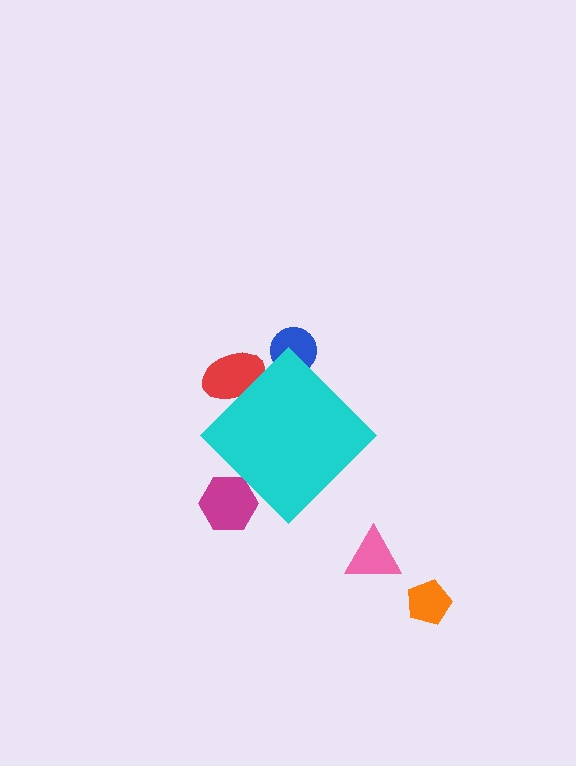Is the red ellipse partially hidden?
Yes, the red ellipse is partially hidden behind the cyan diamond.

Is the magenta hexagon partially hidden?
Yes, the magenta hexagon is partially hidden behind the cyan diamond.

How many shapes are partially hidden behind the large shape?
3 shapes are partially hidden.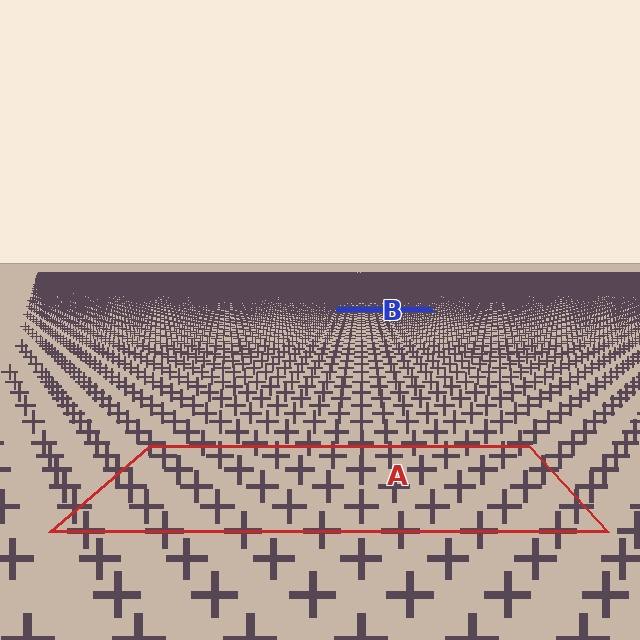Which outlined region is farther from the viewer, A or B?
Region B is farther from the viewer — the texture elements inside it appear smaller and more densely packed.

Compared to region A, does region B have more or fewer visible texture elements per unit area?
Region B has more texture elements per unit area — they are packed more densely because it is farther away.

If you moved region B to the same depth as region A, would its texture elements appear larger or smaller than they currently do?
They would appear larger. At a closer depth, the same texture elements are projected at a bigger on-screen size.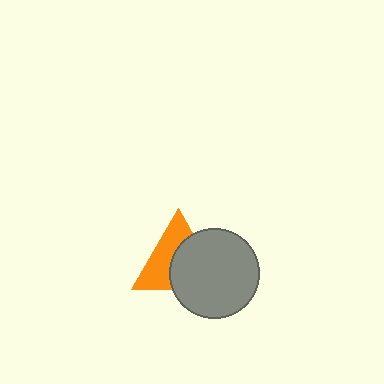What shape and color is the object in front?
The object in front is a gray circle.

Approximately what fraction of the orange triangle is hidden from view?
Roughly 51% of the orange triangle is hidden behind the gray circle.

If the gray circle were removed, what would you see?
You would see the complete orange triangle.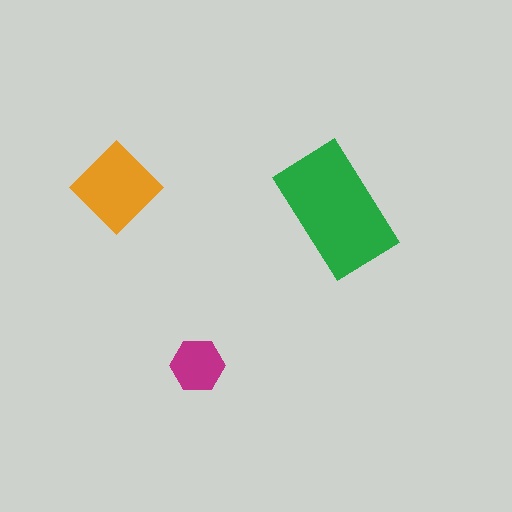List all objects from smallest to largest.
The magenta hexagon, the orange diamond, the green rectangle.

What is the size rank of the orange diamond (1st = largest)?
2nd.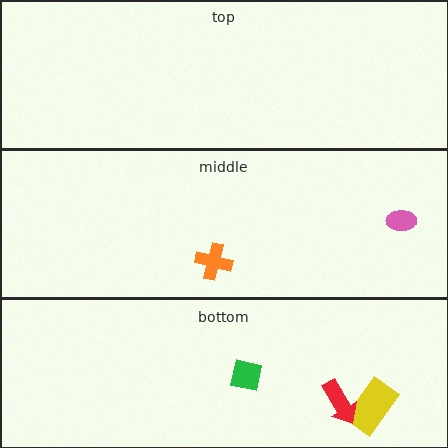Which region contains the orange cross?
The middle region.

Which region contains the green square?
The bottom region.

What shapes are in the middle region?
The orange cross, the pink ellipse.